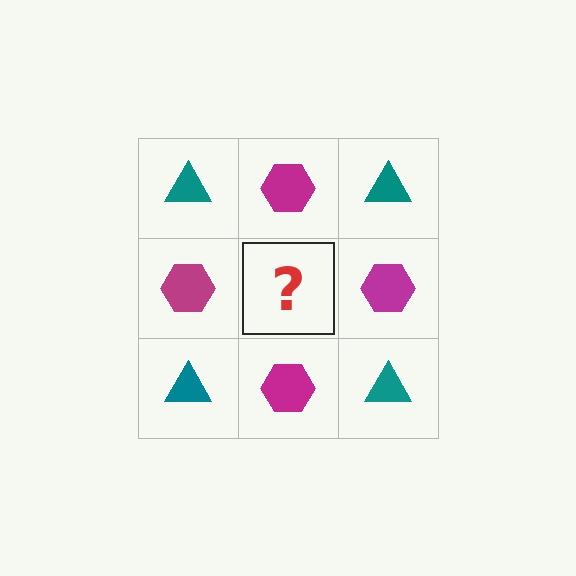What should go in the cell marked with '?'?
The missing cell should contain a teal triangle.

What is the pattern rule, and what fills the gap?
The rule is that it alternates teal triangle and magenta hexagon in a checkerboard pattern. The gap should be filled with a teal triangle.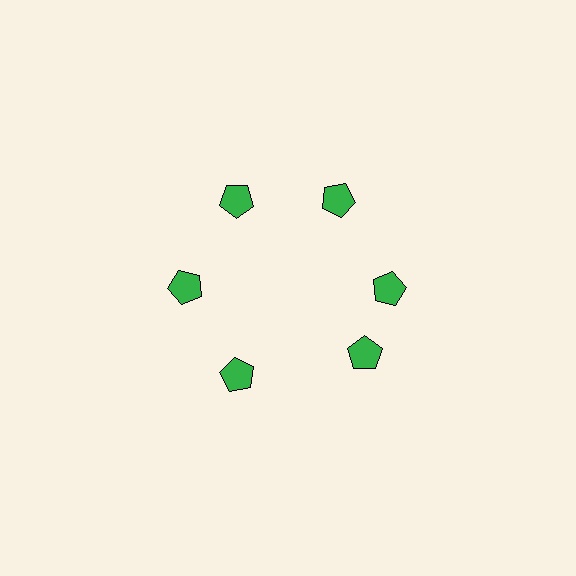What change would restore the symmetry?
The symmetry would be restored by rotating it back into even spacing with its neighbors so that all 6 pentagons sit at equal angles and equal distance from the center.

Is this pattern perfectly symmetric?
No. The 6 green pentagons are arranged in a ring, but one element near the 5 o'clock position is rotated out of alignment along the ring, breaking the 6-fold rotational symmetry.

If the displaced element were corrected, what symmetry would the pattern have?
It would have 6-fold rotational symmetry — the pattern would map onto itself every 60 degrees.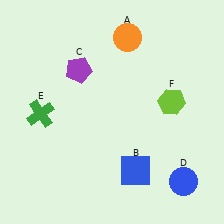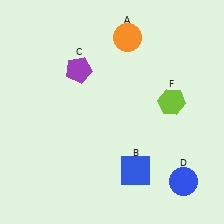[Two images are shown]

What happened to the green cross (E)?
The green cross (E) was removed in Image 2. It was in the bottom-left area of Image 1.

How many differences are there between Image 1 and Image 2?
There is 1 difference between the two images.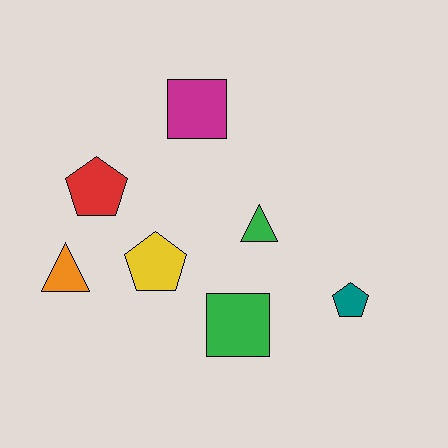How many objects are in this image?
There are 7 objects.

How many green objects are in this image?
There are 2 green objects.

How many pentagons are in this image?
There are 3 pentagons.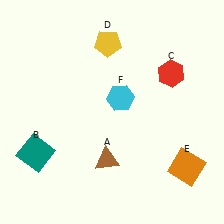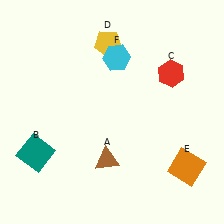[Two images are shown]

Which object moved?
The cyan hexagon (F) moved up.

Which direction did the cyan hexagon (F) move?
The cyan hexagon (F) moved up.